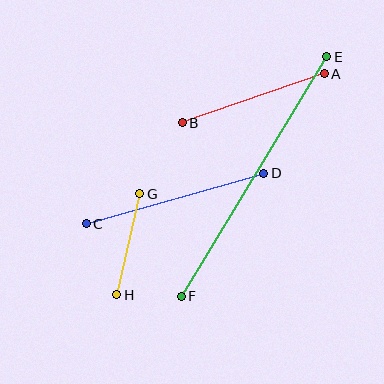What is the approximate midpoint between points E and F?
The midpoint is at approximately (254, 177) pixels.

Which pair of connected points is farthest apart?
Points E and F are farthest apart.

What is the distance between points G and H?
The distance is approximately 104 pixels.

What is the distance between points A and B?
The distance is approximately 150 pixels.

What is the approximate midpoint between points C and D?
The midpoint is at approximately (175, 198) pixels.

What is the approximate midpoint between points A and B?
The midpoint is at approximately (253, 98) pixels.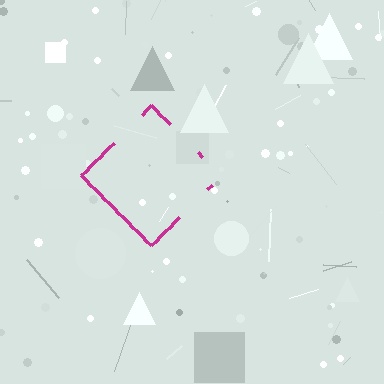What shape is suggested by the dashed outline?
The dashed outline suggests a diamond.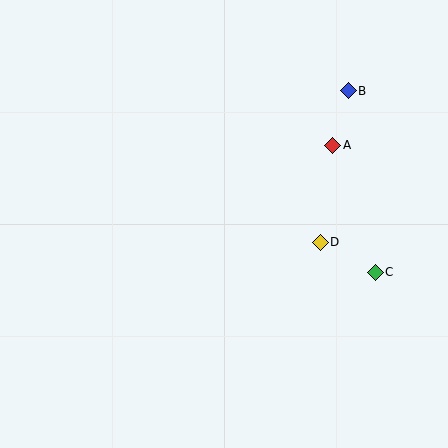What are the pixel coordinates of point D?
Point D is at (320, 242).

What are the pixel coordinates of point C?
Point C is at (375, 272).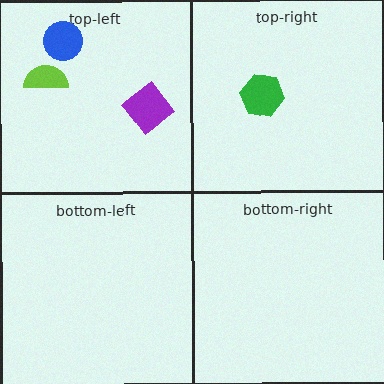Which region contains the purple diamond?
The top-left region.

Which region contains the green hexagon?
The top-right region.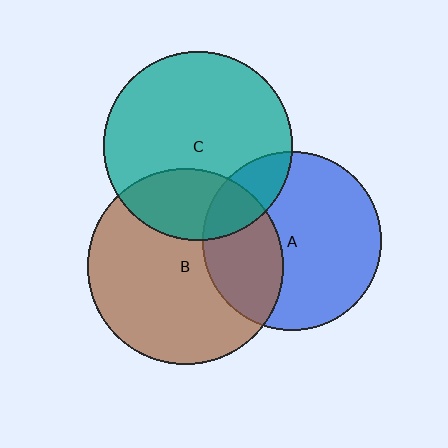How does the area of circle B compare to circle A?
Approximately 1.2 times.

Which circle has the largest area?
Circle B (brown).